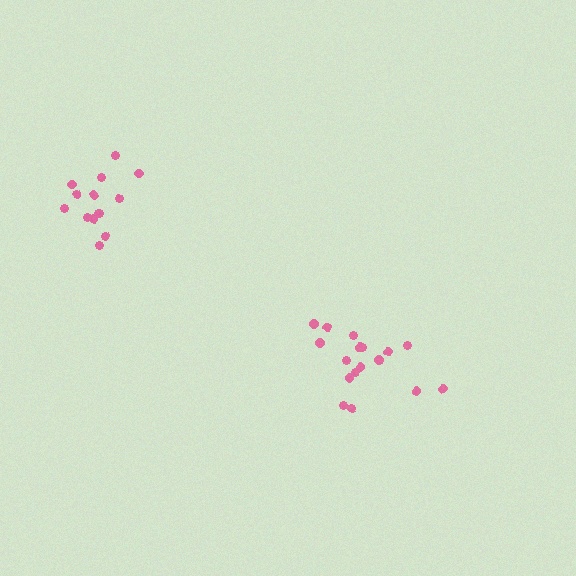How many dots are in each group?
Group 1: 18 dots, Group 2: 14 dots (32 total).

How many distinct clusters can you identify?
There are 2 distinct clusters.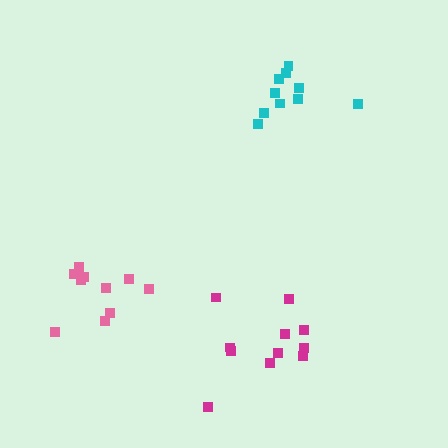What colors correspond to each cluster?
The clusters are colored: magenta, cyan, pink.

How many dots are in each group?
Group 1: 11 dots, Group 2: 10 dots, Group 3: 10 dots (31 total).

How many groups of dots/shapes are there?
There are 3 groups.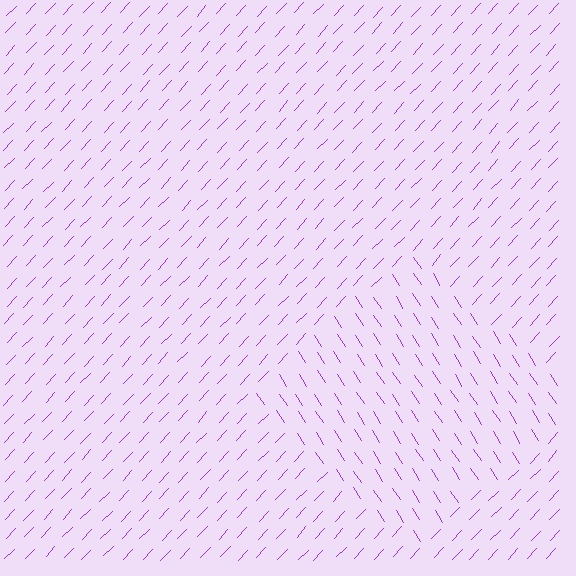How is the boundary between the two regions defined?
The boundary is defined purely by a change in line orientation (approximately 76 degrees difference). All lines are the same color and thickness.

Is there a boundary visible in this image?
Yes, there is a texture boundary formed by a change in line orientation.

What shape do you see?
I see a diamond.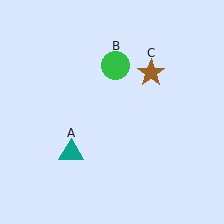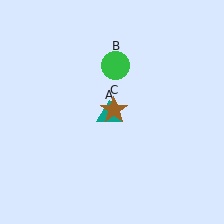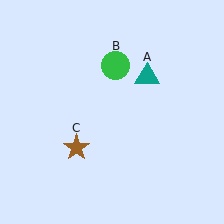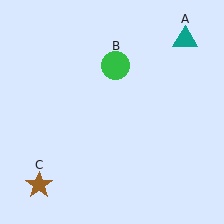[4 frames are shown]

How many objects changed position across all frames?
2 objects changed position: teal triangle (object A), brown star (object C).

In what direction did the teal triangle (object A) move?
The teal triangle (object A) moved up and to the right.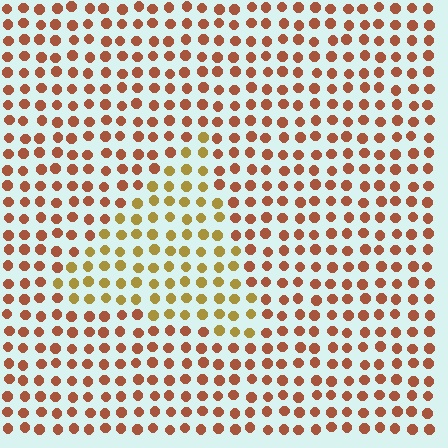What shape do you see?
I see a triangle.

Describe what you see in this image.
The image is filled with small brown elements in a uniform arrangement. A triangle-shaped region is visible where the elements are tinted to a slightly different hue, forming a subtle color boundary.